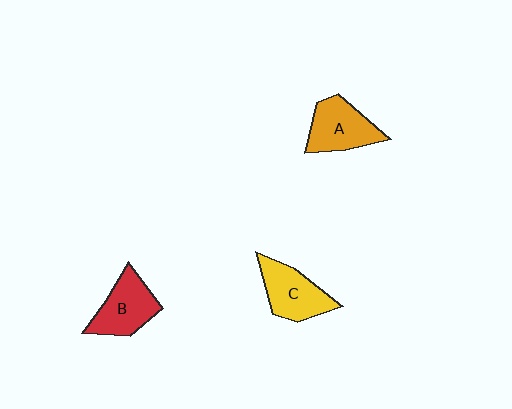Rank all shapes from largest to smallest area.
From largest to smallest: C (yellow), A (orange), B (red).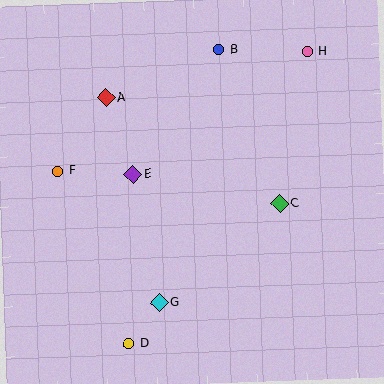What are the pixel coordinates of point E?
Point E is at (133, 174).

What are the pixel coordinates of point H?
Point H is at (307, 52).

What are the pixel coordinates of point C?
Point C is at (280, 204).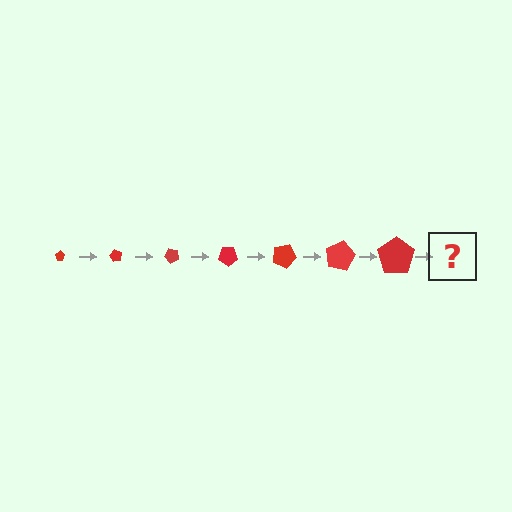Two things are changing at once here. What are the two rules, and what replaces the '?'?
The two rules are that the pentagon grows larger each step and it rotates 60 degrees each step. The '?' should be a pentagon, larger than the previous one and rotated 420 degrees from the start.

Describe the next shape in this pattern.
It should be a pentagon, larger than the previous one and rotated 420 degrees from the start.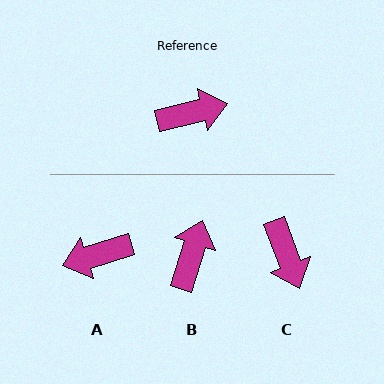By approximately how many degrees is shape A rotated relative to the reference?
Approximately 176 degrees clockwise.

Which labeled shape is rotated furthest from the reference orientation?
A, about 176 degrees away.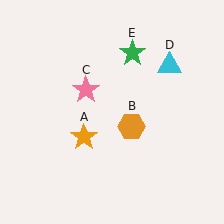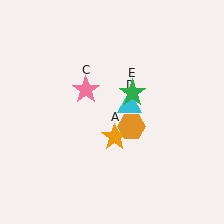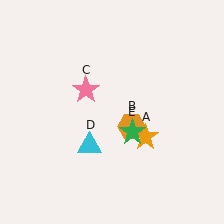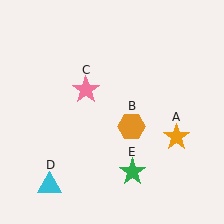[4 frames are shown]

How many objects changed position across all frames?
3 objects changed position: orange star (object A), cyan triangle (object D), green star (object E).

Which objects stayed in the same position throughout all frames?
Orange hexagon (object B) and pink star (object C) remained stationary.